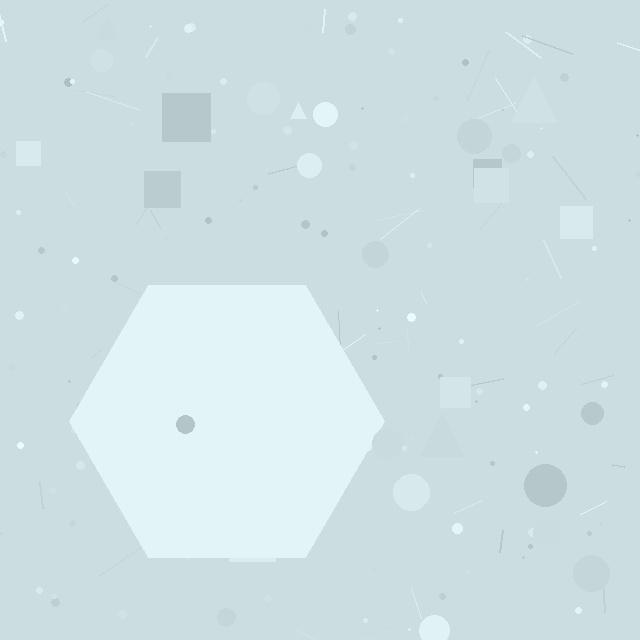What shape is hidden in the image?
A hexagon is hidden in the image.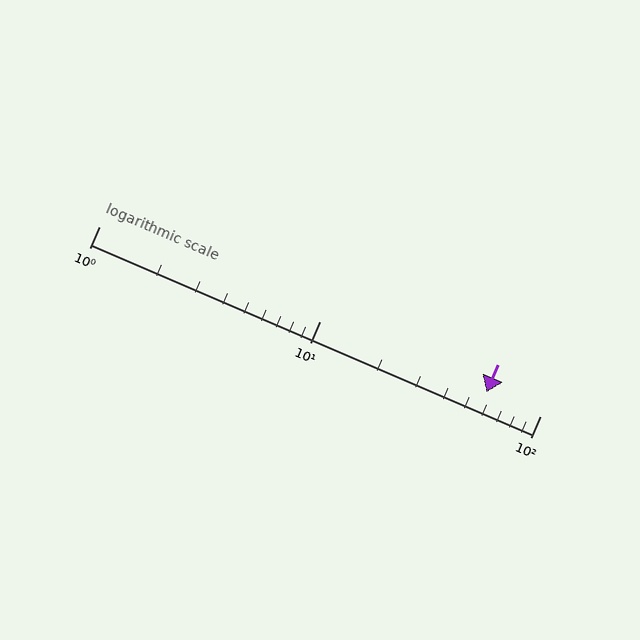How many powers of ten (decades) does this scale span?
The scale spans 2 decades, from 1 to 100.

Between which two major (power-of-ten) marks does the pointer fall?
The pointer is between 10 and 100.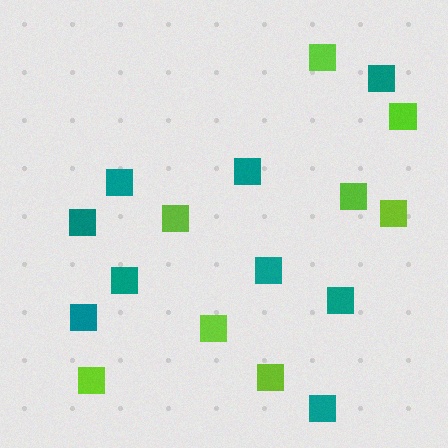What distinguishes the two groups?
There are 2 groups: one group of teal squares (9) and one group of lime squares (8).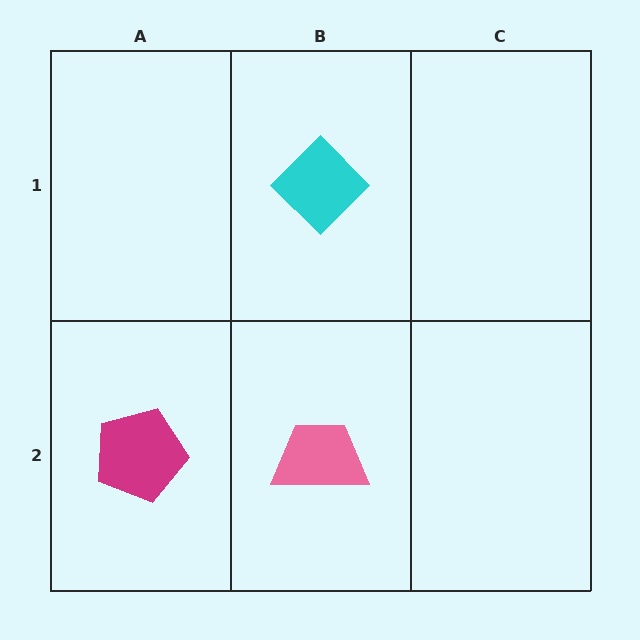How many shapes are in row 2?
2 shapes.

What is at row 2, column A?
A magenta pentagon.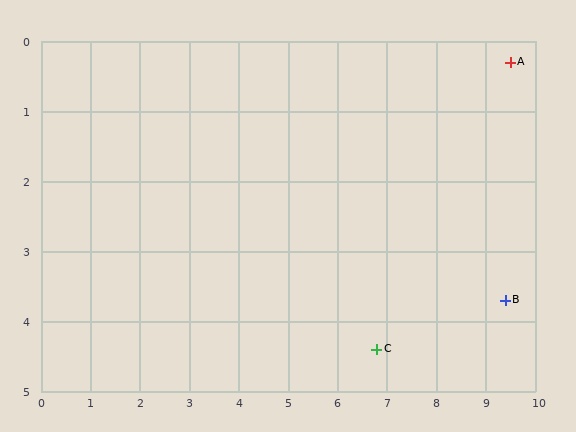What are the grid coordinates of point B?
Point B is at approximately (9.4, 3.7).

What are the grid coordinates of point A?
Point A is at approximately (9.5, 0.3).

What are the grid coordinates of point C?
Point C is at approximately (6.8, 4.4).